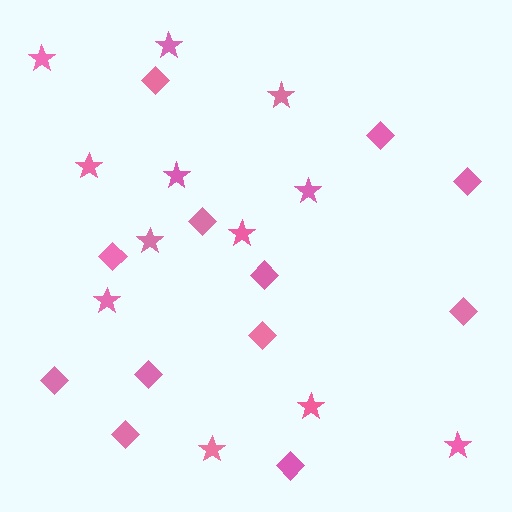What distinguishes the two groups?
There are 2 groups: one group of stars (12) and one group of diamonds (12).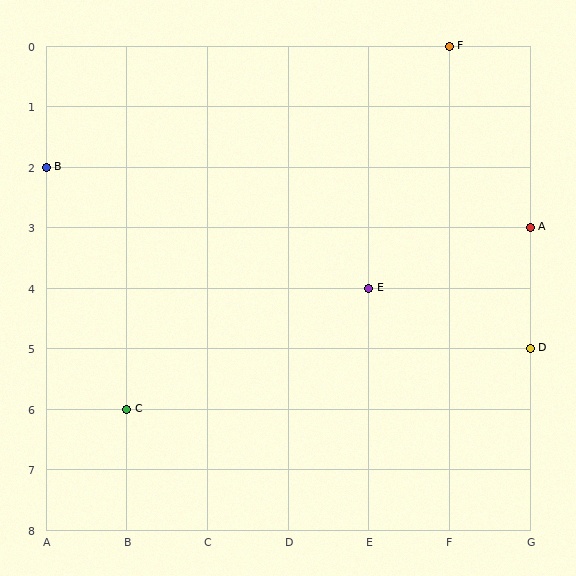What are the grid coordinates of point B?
Point B is at grid coordinates (A, 2).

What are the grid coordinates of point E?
Point E is at grid coordinates (E, 4).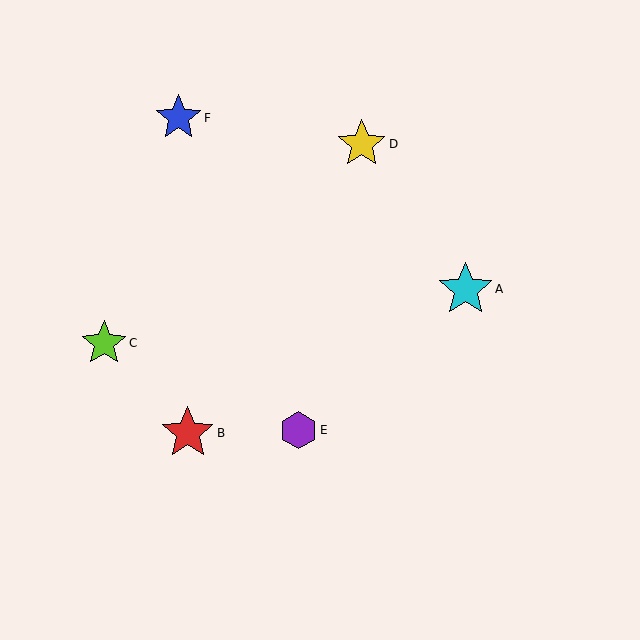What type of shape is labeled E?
Shape E is a purple hexagon.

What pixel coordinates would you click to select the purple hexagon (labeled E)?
Click at (299, 430) to select the purple hexagon E.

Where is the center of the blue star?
The center of the blue star is at (179, 118).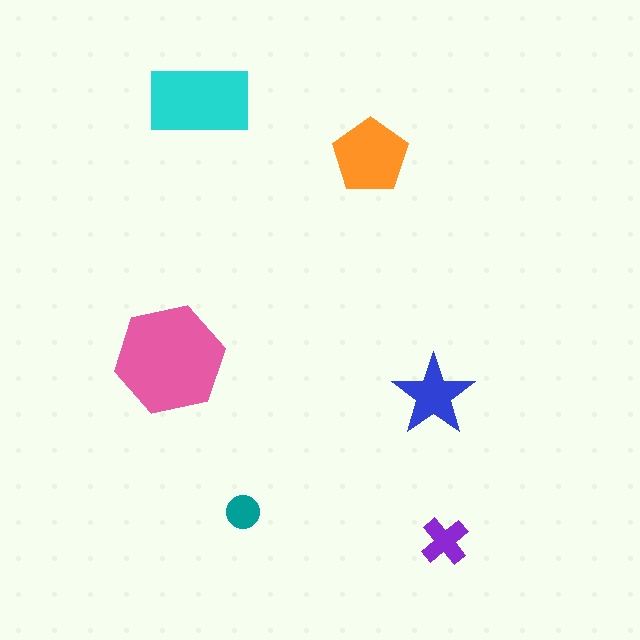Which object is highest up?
The cyan rectangle is topmost.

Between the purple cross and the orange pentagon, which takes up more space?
The orange pentagon.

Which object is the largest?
The pink hexagon.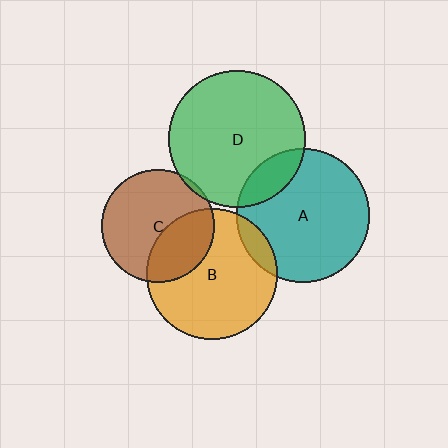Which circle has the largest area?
Circle D (green).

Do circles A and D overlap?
Yes.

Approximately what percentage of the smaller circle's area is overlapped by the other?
Approximately 15%.